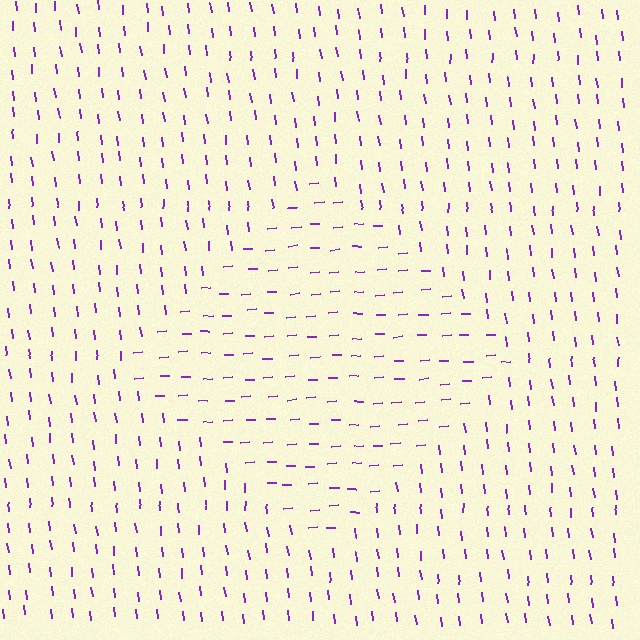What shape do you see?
I see a diamond.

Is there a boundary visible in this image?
Yes, there is a texture boundary formed by a change in line orientation.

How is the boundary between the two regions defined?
The boundary is defined purely by a change in line orientation (approximately 88 degrees difference). All lines are the same color and thickness.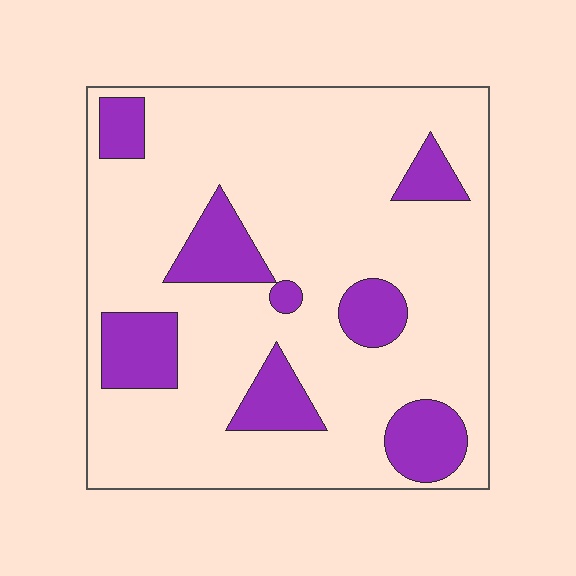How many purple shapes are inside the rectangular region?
8.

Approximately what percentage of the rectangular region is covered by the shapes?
Approximately 20%.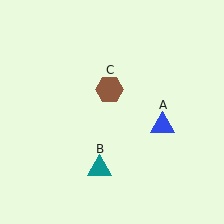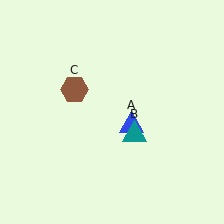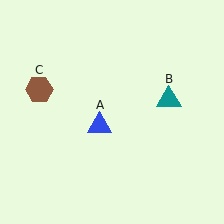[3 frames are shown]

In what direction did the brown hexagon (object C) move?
The brown hexagon (object C) moved left.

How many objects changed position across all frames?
3 objects changed position: blue triangle (object A), teal triangle (object B), brown hexagon (object C).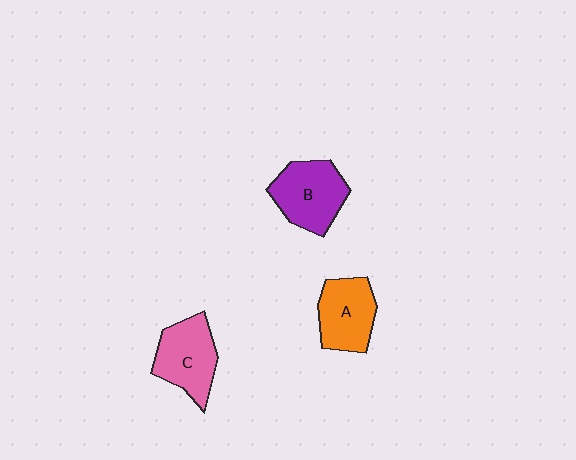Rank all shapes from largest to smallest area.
From largest to smallest: B (purple), C (pink), A (orange).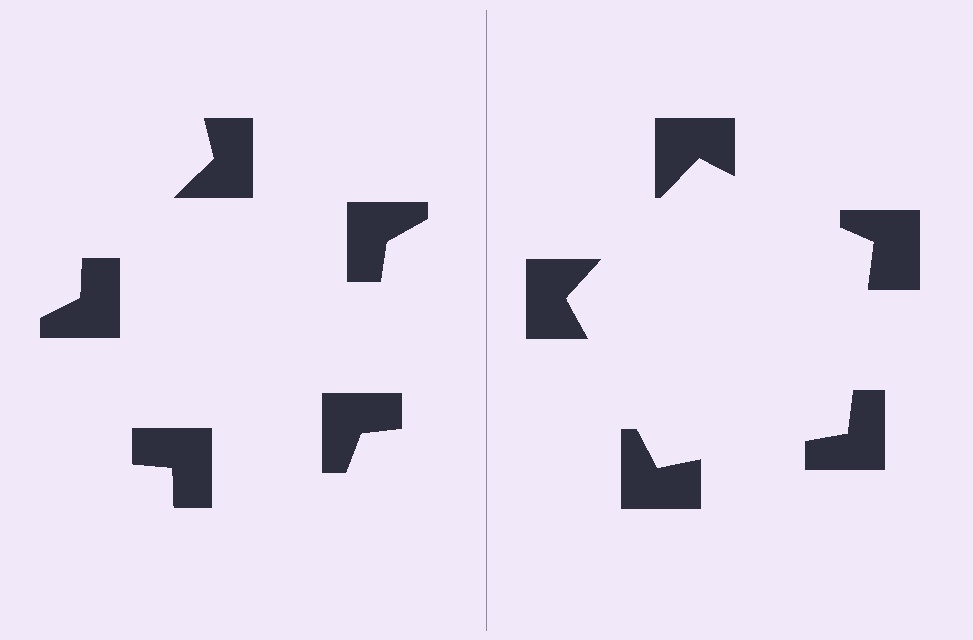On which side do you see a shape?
An illusory pentagon appears on the right side. On the left side the wedge cuts are rotated, so no coherent shape forms.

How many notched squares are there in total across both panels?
10 — 5 on each side.